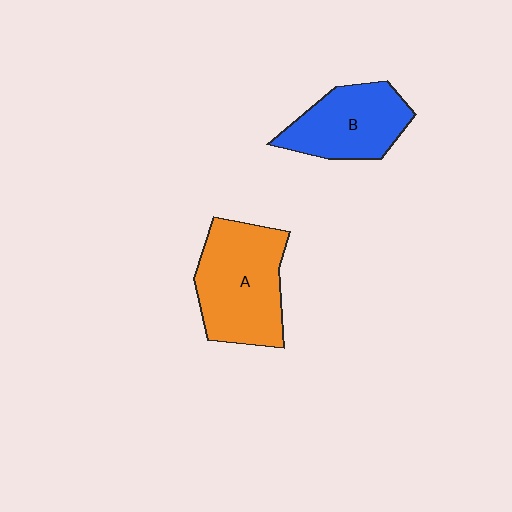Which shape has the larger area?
Shape A (orange).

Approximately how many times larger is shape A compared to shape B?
Approximately 1.3 times.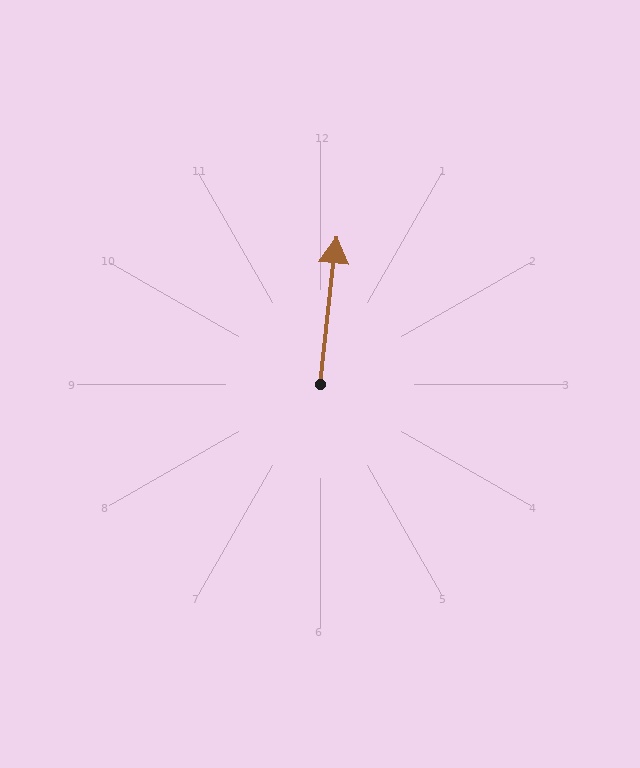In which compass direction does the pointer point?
North.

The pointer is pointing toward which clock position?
Roughly 12 o'clock.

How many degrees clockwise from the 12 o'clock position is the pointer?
Approximately 6 degrees.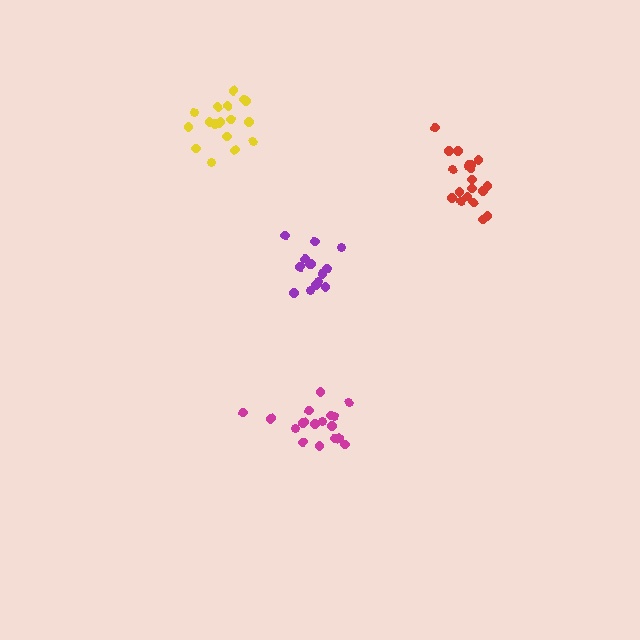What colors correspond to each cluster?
The clusters are colored: red, purple, yellow, magenta.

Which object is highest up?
The yellow cluster is topmost.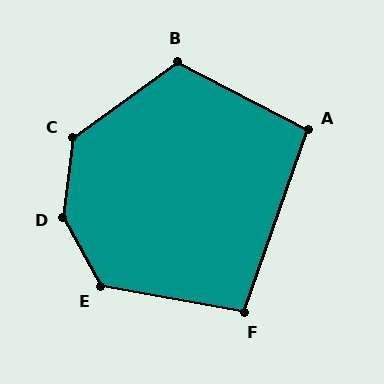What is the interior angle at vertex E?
Approximately 129 degrees (obtuse).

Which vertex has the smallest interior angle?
A, at approximately 99 degrees.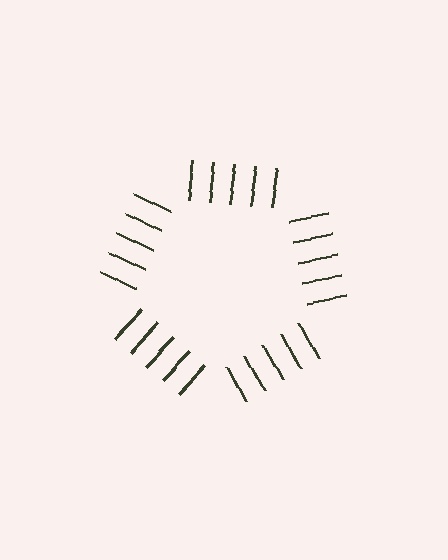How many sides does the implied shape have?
5 sides — the line-ends trace a pentagon.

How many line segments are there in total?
25 — 5 along each of the 5 edges.